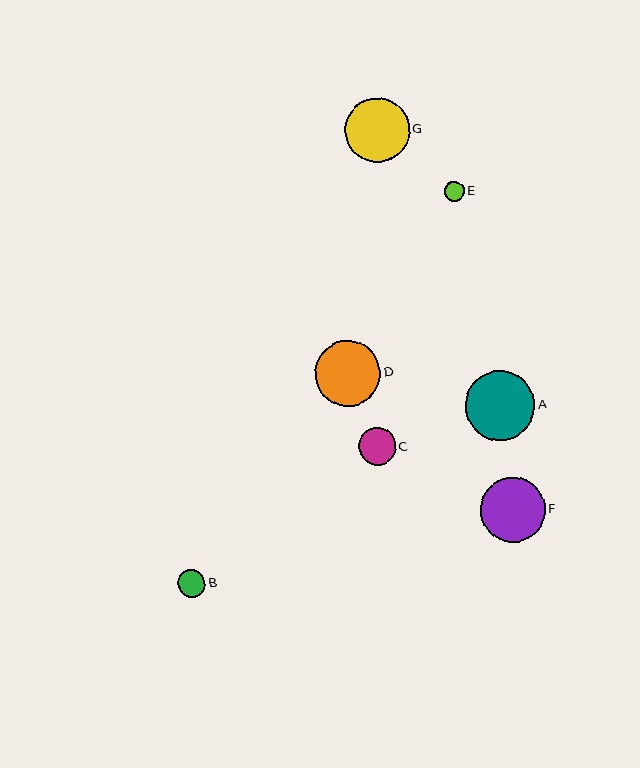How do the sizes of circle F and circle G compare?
Circle F and circle G are approximately the same size.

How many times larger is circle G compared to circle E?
Circle G is approximately 3.2 times the size of circle E.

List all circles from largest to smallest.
From largest to smallest: A, D, F, G, C, B, E.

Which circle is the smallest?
Circle E is the smallest with a size of approximately 20 pixels.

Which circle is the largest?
Circle A is the largest with a size of approximately 69 pixels.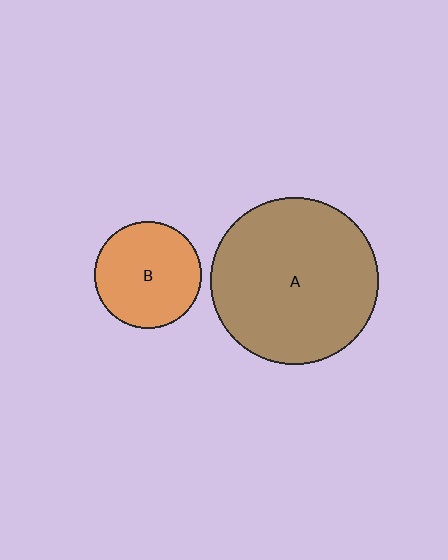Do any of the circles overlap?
No, none of the circles overlap.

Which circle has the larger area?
Circle A (brown).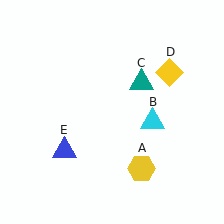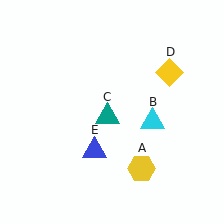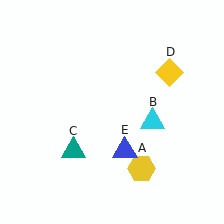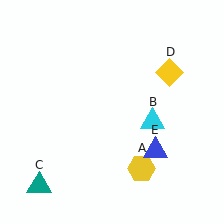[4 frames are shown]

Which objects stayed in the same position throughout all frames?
Yellow hexagon (object A) and cyan triangle (object B) and yellow diamond (object D) remained stationary.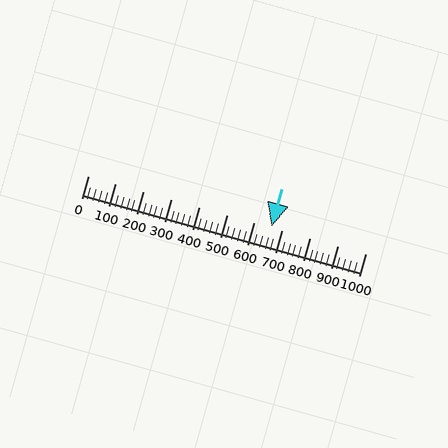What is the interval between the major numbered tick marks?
The major tick marks are spaced 100 units apart.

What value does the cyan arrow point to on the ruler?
The cyan arrow points to approximately 660.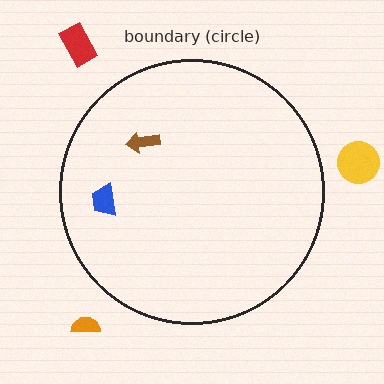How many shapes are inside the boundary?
2 inside, 3 outside.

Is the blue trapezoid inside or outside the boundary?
Inside.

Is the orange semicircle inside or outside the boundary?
Outside.